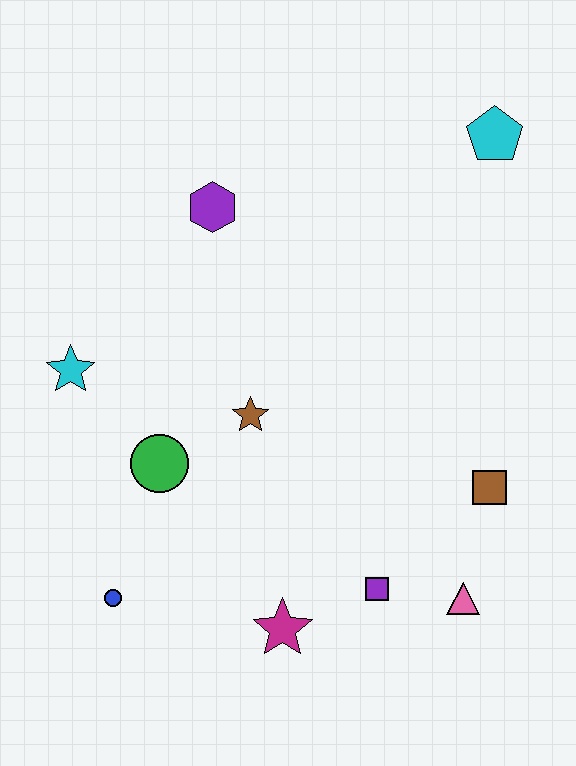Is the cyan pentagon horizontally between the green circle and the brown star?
No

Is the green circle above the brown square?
Yes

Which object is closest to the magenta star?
The purple square is closest to the magenta star.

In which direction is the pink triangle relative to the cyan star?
The pink triangle is to the right of the cyan star.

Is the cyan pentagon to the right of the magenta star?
Yes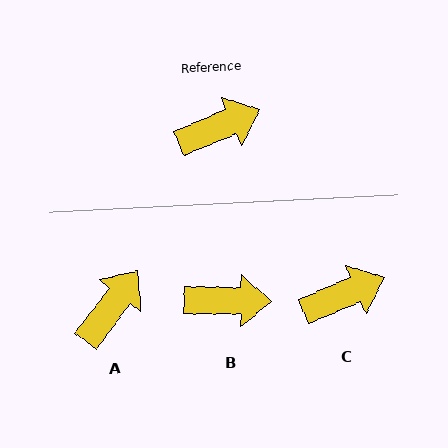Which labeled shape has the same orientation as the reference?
C.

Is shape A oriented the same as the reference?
No, it is off by about 30 degrees.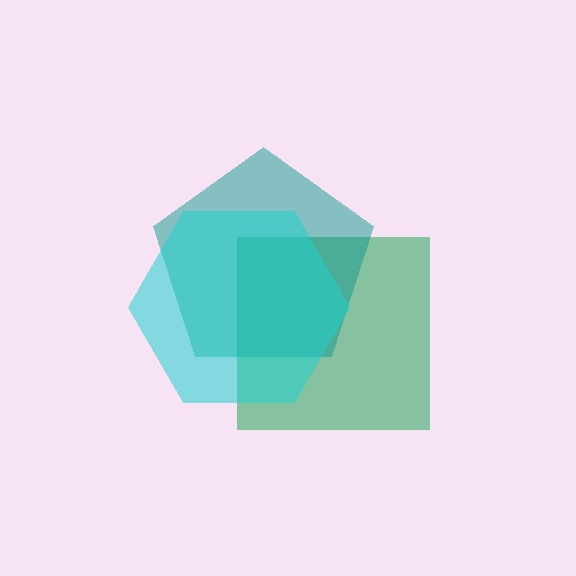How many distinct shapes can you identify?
There are 3 distinct shapes: a green square, a teal pentagon, a cyan hexagon.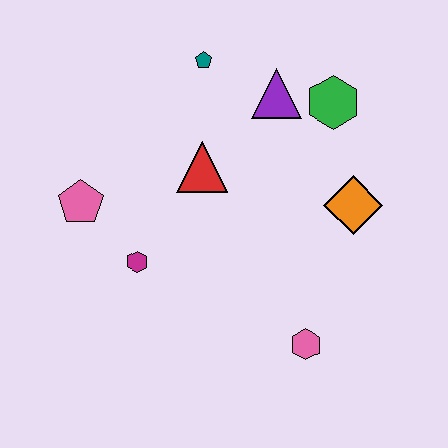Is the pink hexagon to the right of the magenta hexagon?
Yes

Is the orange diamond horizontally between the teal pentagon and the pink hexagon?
No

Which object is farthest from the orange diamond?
The pink pentagon is farthest from the orange diamond.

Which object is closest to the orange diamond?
The green hexagon is closest to the orange diamond.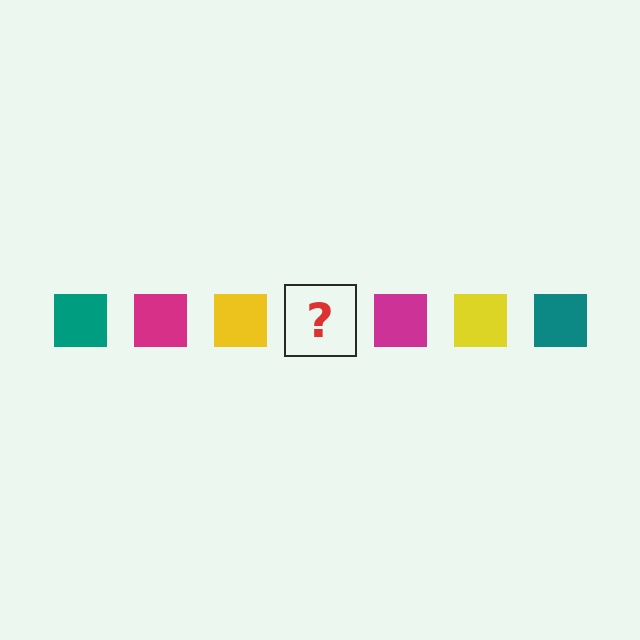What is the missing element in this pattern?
The missing element is a teal square.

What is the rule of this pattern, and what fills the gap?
The rule is that the pattern cycles through teal, magenta, yellow squares. The gap should be filled with a teal square.